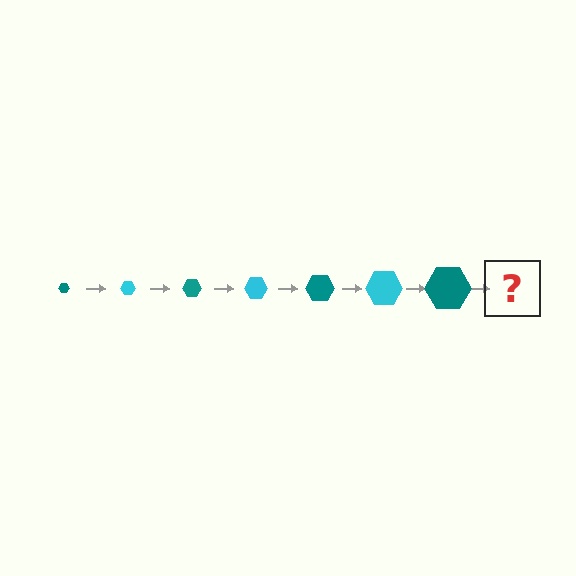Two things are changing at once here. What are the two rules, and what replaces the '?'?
The two rules are that the hexagon grows larger each step and the color cycles through teal and cyan. The '?' should be a cyan hexagon, larger than the previous one.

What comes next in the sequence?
The next element should be a cyan hexagon, larger than the previous one.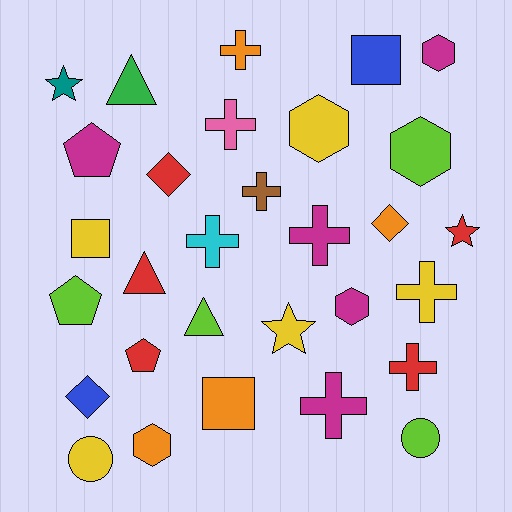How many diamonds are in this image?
There are 3 diamonds.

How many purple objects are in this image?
There are no purple objects.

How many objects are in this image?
There are 30 objects.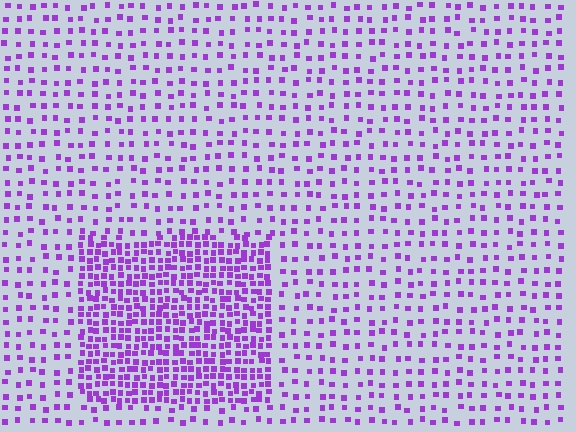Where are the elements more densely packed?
The elements are more densely packed inside the rectangle boundary.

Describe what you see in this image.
The image contains small purple elements arranged at two different densities. A rectangle-shaped region is visible where the elements are more densely packed than the surrounding area.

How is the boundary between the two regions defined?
The boundary is defined by a change in element density (approximately 2.6x ratio). All elements are the same color, size, and shape.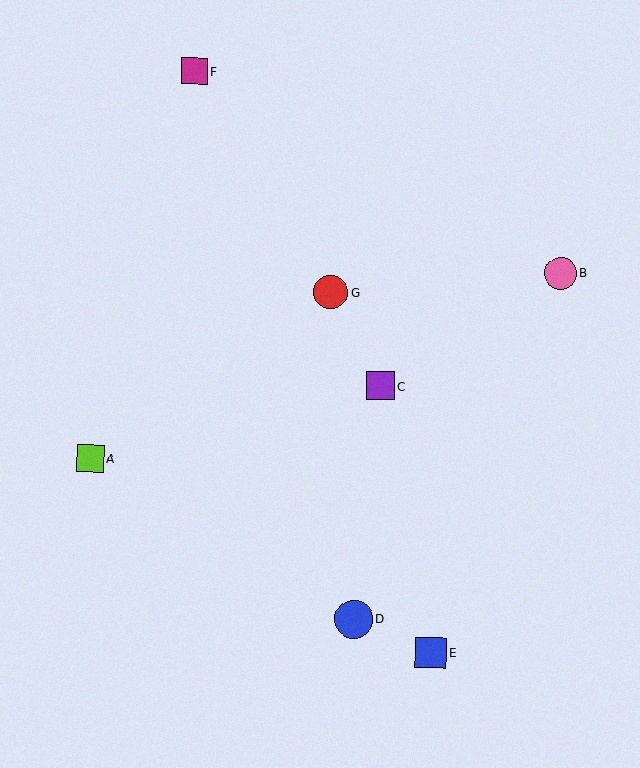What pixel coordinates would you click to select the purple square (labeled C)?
Click at (380, 386) to select the purple square C.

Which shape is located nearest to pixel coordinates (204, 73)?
The magenta square (labeled F) at (195, 71) is nearest to that location.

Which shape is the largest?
The blue circle (labeled D) is the largest.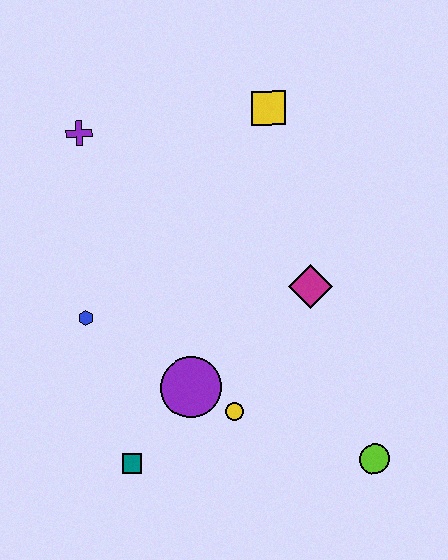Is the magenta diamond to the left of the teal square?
No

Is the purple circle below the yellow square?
Yes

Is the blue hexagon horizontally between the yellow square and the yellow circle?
No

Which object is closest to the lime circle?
The yellow circle is closest to the lime circle.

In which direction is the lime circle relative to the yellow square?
The lime circle is below the yellow square.